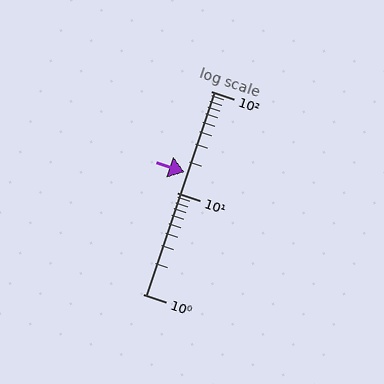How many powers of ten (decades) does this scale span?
The scale spans 2 decades, from 1 to 100.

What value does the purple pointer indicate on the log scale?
The pointer indicates approximately 16.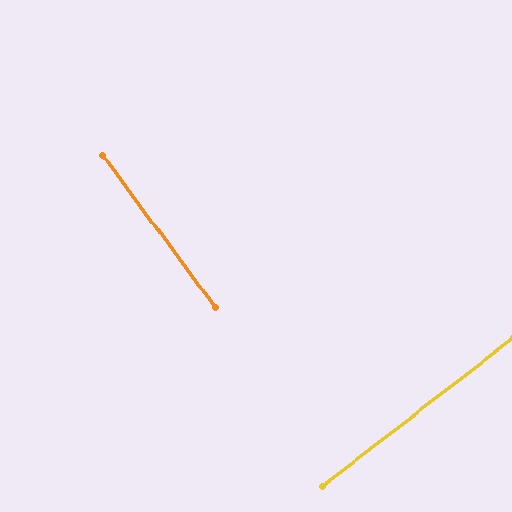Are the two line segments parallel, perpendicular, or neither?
Perpendicular — they meet at approximately 89°.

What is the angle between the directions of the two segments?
Approximately 89 degrees.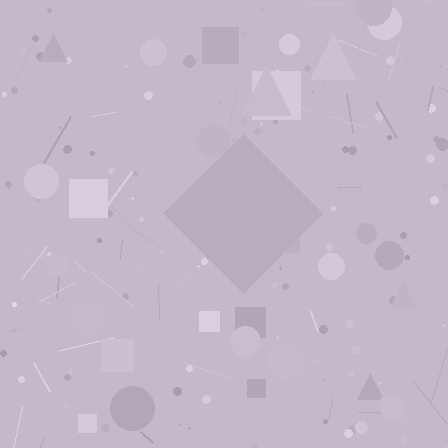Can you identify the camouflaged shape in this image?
The camouflaged shape is a diamond.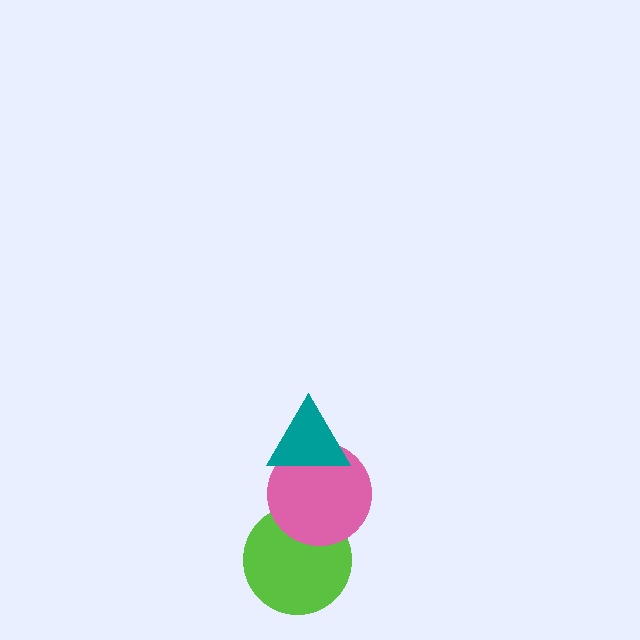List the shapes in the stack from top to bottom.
From top to bottom: the teal triangle, the pink circle, the lime circle.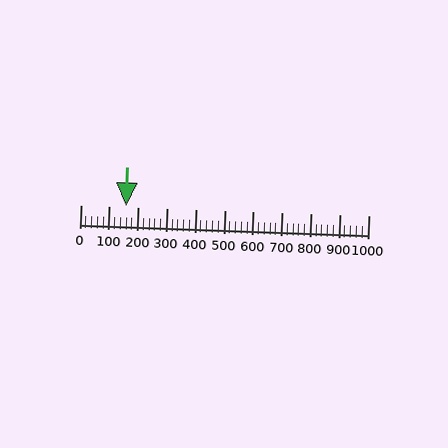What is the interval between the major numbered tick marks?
The major tick marks are spaced 100 units apart.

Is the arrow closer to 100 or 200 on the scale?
The arrow is closer to 200.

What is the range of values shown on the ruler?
The ruler shows values from 0 to 1000.